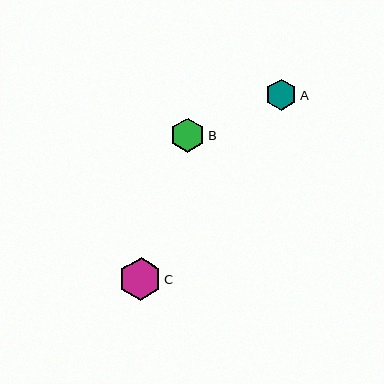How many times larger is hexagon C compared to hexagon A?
Hexagon C is approximately 1.4 times the size of hexagon A.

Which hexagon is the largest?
Hexagon C is the largest with a size of approximately 42 pixels.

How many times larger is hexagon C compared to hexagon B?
Hexagon C is approximately 1.2 times the size of hexagon B.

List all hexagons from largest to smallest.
From largest to smallest: C, B, A.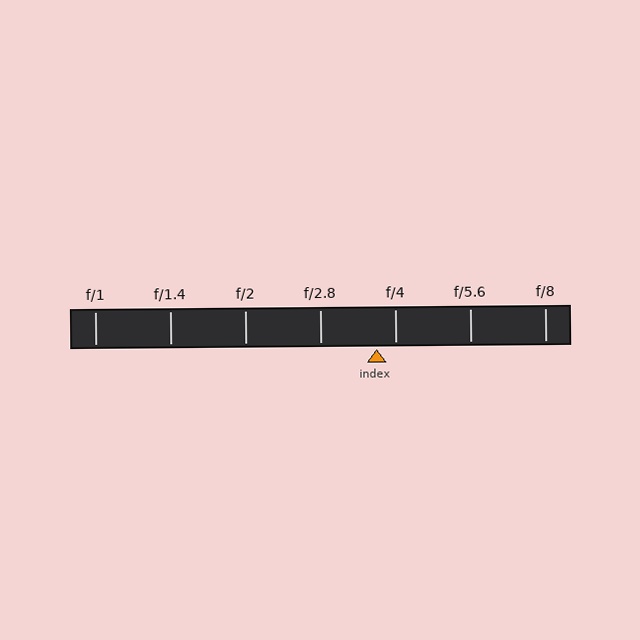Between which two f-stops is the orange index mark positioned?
The index mark is between f/2.8 and f/4.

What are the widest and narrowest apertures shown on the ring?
The widest aperture shown is f/1 and the narrowest is f/8.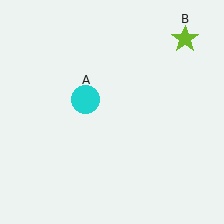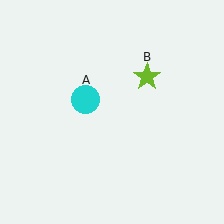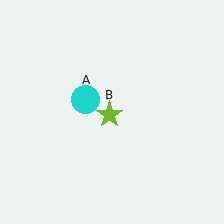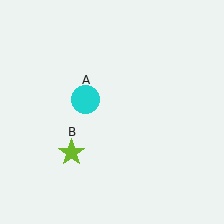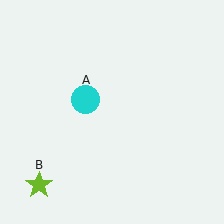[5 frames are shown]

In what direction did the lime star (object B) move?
The lime star (object B) moved down and to the left.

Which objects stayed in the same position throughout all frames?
Cyan circle (object A) remained stationary.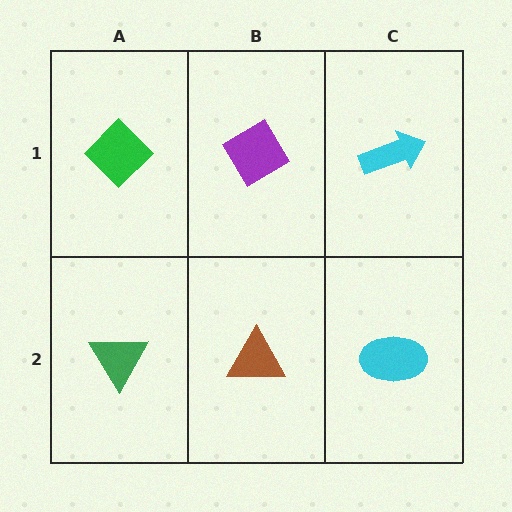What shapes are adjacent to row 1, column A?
A green triangle (row 2, column A), a purple diamond (row 1, column B).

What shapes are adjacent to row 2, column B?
A purple diamond (row 1, column B), a green triangle (row 2, column A), a cyan ellipse (row 2, column C).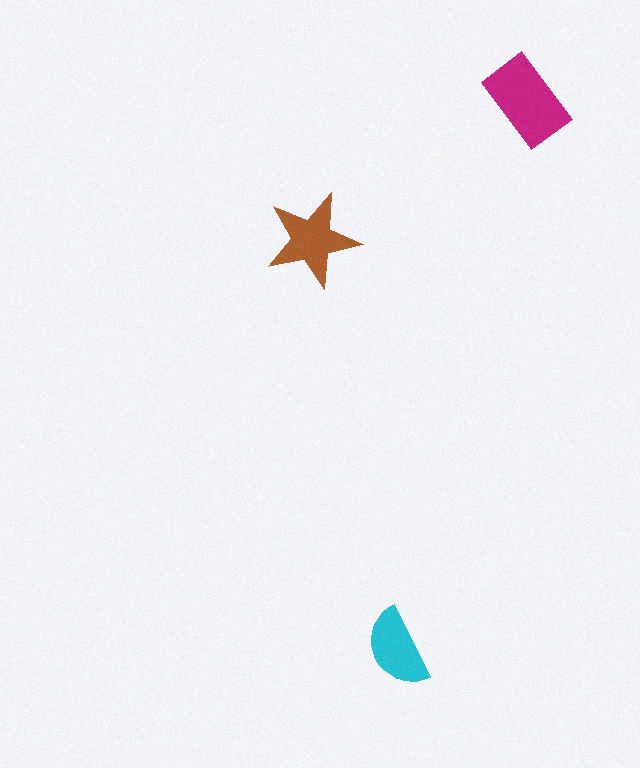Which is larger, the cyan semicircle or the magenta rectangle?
The magenta rectangle.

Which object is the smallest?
The cyan semicircle.